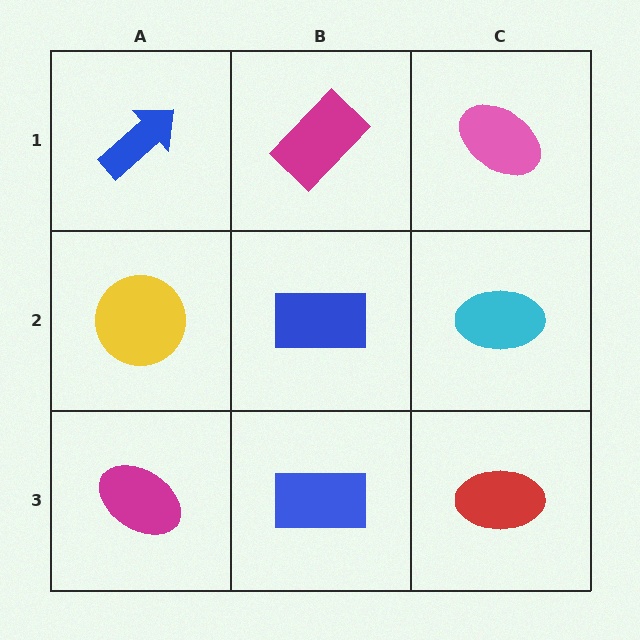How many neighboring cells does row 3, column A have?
2.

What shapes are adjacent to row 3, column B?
A blue rectangle (row 2, column B), a magenta ellipse (row 3, column A), a red ellipse (row 3, column C).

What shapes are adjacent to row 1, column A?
A yellow circle (row 2, column A), a magenta rectangle (row 1, column B).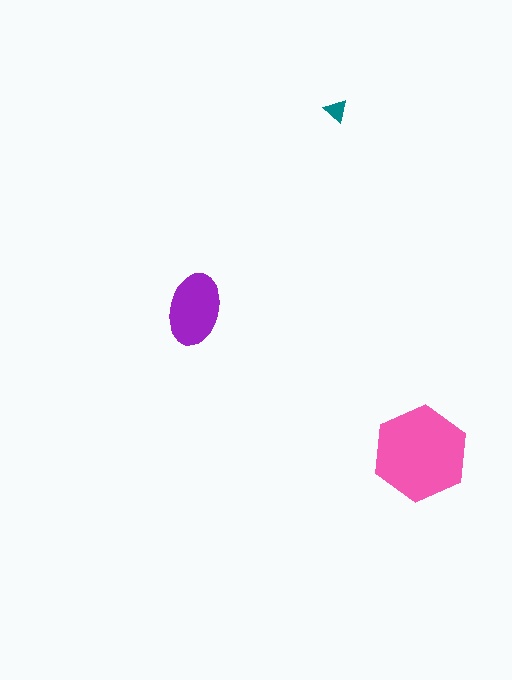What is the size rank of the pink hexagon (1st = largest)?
1st.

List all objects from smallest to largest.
The teal triangle, the purple ellipse, the pink hexagon.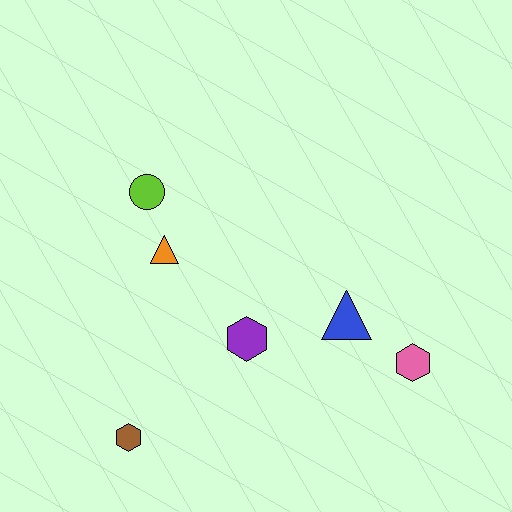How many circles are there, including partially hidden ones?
There is 1 circle.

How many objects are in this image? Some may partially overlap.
There are 6 objects.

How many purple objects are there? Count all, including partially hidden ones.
There is 1 purple object.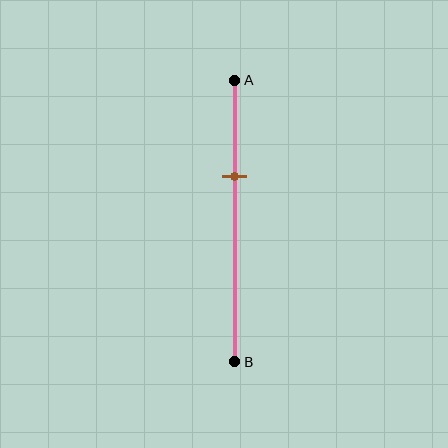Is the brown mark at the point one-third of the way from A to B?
Yes, the mark is approximately at the one-third point.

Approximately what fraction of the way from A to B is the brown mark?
The brown mark is approximately 35% of the way from A to B.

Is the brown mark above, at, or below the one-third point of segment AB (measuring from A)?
The brown mark is approximately at the one-third point of segment AB.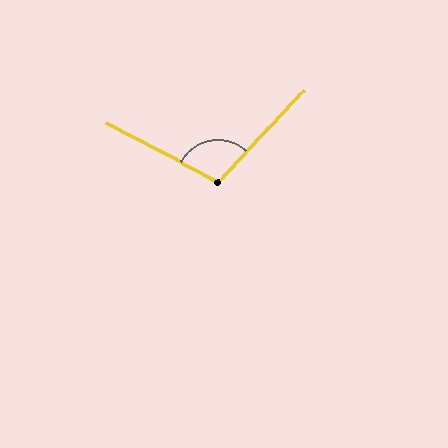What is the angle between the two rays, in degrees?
Approximately 105 degrees.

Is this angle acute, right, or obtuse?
It is obtuse.